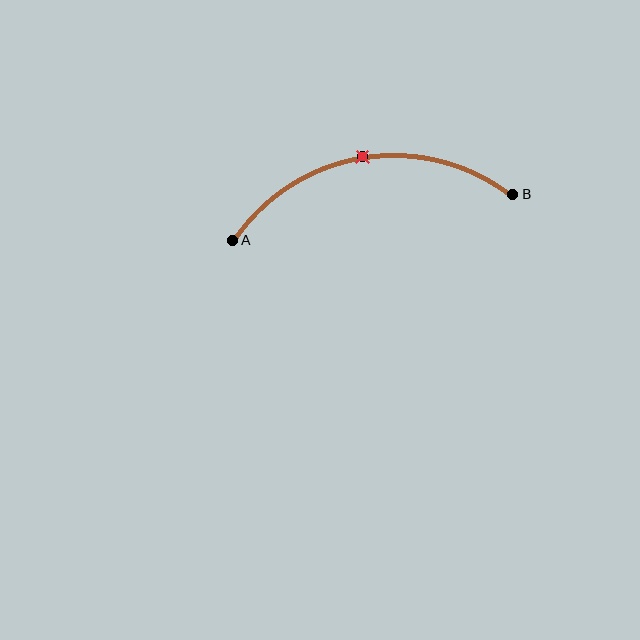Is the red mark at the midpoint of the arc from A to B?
Yes. The red mark lies on the arc at equal arc-length from both A and B — it is the arc midpoint.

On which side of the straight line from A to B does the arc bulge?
The arc bulges above the straight line connecting A and B.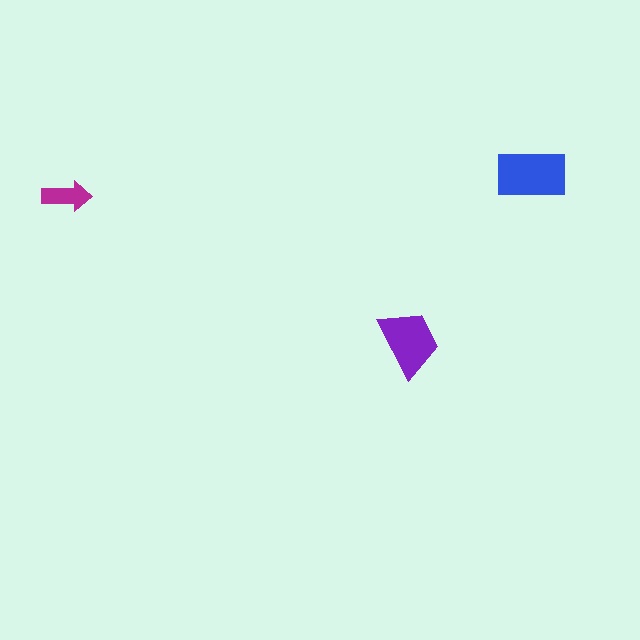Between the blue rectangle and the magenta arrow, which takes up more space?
The blue rectangle.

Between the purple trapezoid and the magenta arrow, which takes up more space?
The purple trapezoid.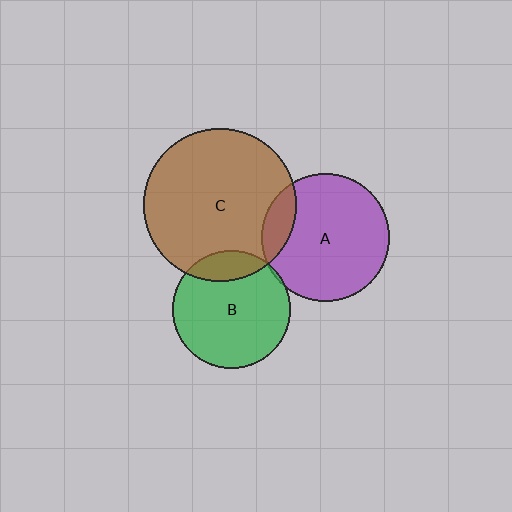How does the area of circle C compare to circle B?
Approximately 1.7 times.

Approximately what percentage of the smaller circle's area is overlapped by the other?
Approximately 5%.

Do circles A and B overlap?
Yes.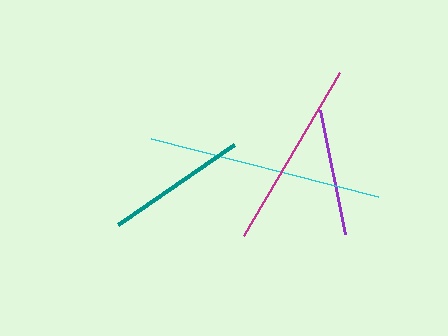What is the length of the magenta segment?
The magenta segment is approximately 189 pixels long.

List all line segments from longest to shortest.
From longest to shortest: cyan, magenta, teal, purple.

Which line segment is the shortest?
The purple line is the shortest at approximately 126 pixels.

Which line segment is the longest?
The cyan line is the longest at approximately 233 pixels.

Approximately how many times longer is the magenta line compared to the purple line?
The magenta line is approximately 1.5 times the length of the purple line.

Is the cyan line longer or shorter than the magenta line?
The cyan line is longer than the magenta line.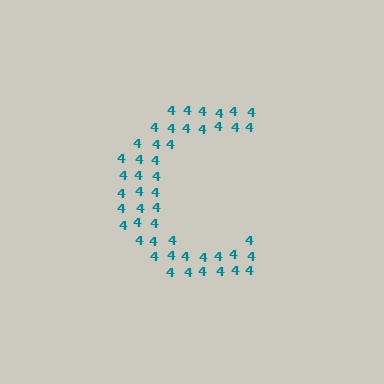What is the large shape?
The large shape is the letter C.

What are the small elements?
The small elements are digit 4's.